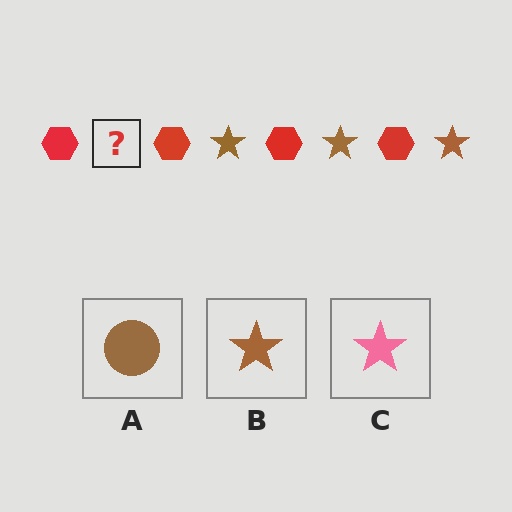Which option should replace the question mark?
Option B.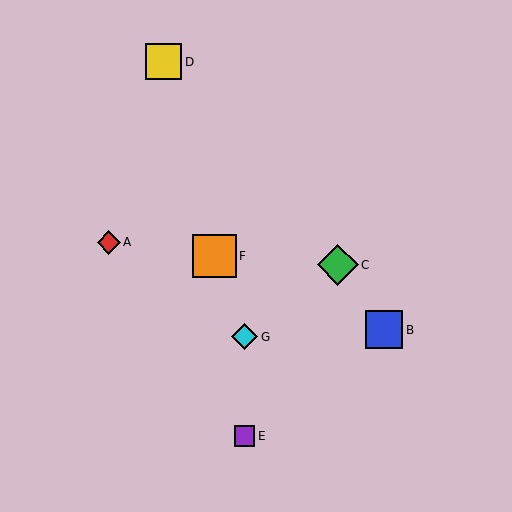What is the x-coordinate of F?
Object F is at x≈215.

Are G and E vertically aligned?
Yes, both are at x≈245.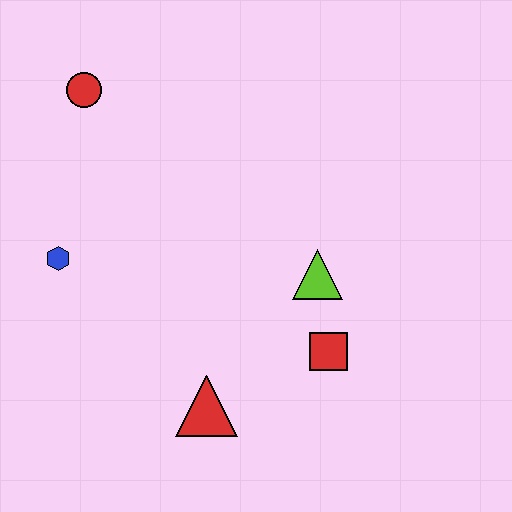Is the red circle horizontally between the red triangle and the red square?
No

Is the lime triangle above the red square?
Yes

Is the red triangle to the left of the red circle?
No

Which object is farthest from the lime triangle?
The red circle is farthest from the lime triangle.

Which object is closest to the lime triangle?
The red square is closest to the lime triangle.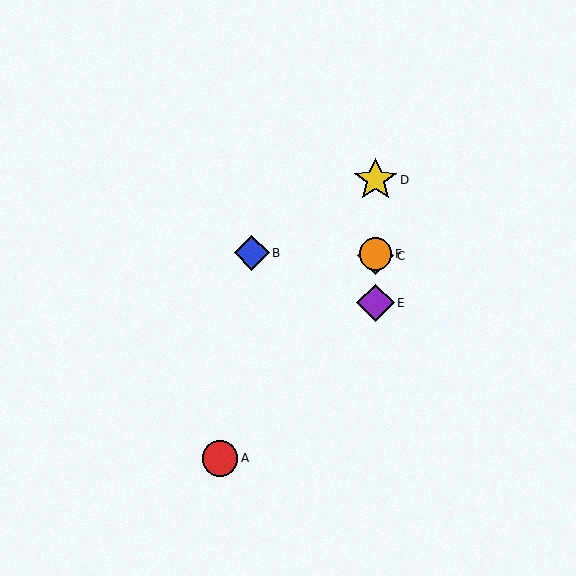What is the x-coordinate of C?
Object C is at x≈375.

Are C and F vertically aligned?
Yes, both are at x≈375.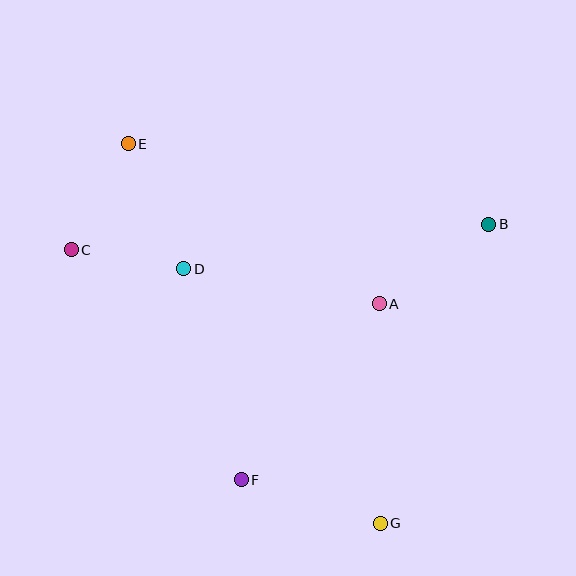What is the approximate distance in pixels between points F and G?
The distance between F and G is approximately 146 pixels.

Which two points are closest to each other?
Points C and D are closest to each other.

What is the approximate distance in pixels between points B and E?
The distance between B and E is approximately 369 pixels.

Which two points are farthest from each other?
Points E and G are farthest from each other.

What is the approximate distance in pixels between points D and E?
The distance between D and E is approximately 136 pixels.